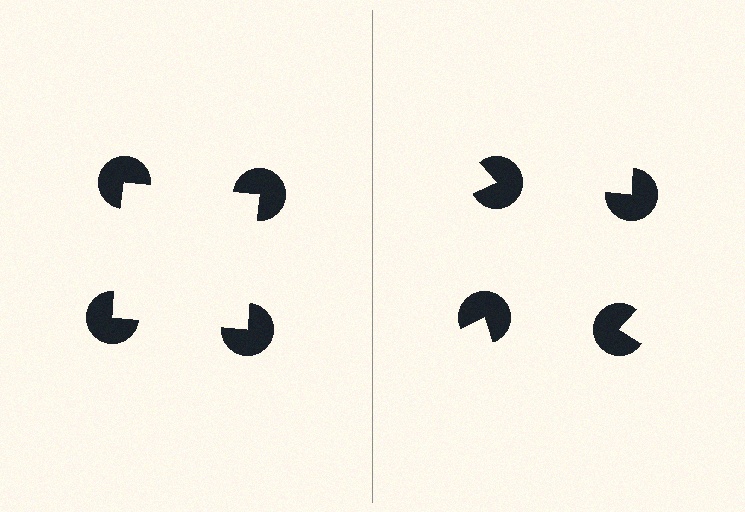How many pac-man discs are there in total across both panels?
8 — 4 on each side.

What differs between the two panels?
The pac-man discs are positioned identically on both sides; only the wedge orientations differ. On the left they align to a square; on the right they are misaligned.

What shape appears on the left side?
An illusory square.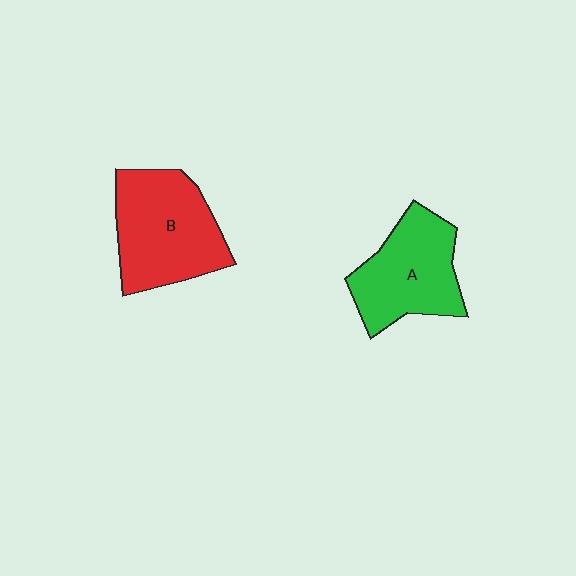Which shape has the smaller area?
Shape A (green).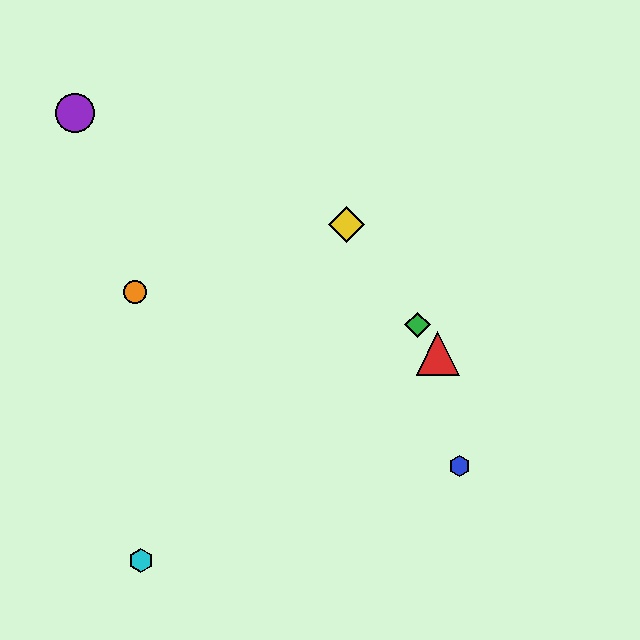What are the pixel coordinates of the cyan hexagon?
The cyan hexagon is at (141, 560).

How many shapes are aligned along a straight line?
3 shapes (the red triangle, the green diamond, the yellow diamond) are aligned along a straight line.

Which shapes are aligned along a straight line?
The red triangle, the green diamond, the yellow diamond are aligned along a straight line.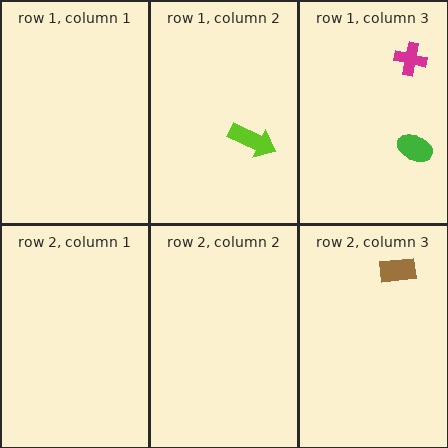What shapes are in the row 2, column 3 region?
The brown rectangle.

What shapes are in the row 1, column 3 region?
The green ellipse, the magenta cross.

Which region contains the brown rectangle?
The row 2, column 3 region.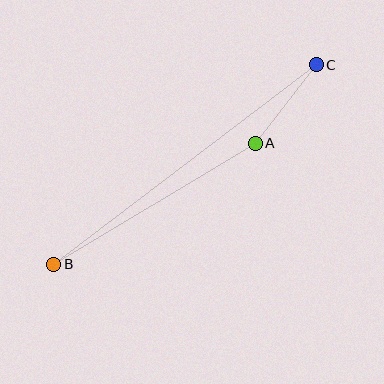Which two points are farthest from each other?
Points B and C are farthest from each other.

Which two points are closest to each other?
Points A and C are closest to each other.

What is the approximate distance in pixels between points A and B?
The distance between A and B is approximately 235 pixels.